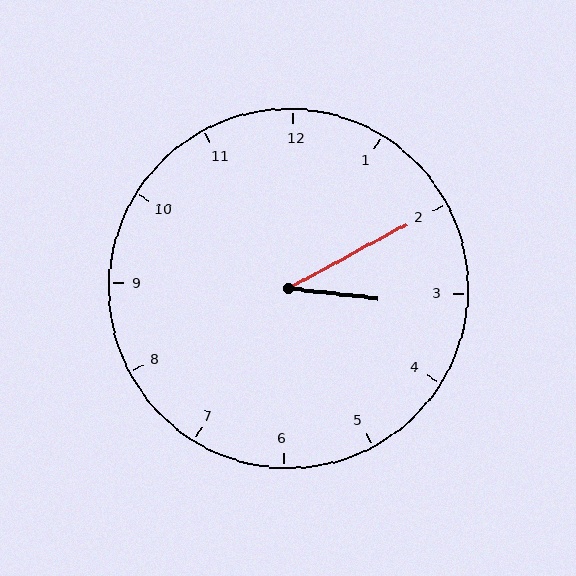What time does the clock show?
3:10.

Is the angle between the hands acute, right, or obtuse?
It is acute.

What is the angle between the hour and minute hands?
Approximately 35 degrees.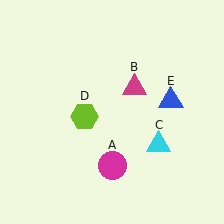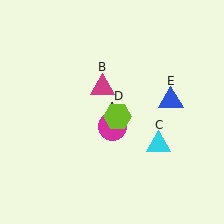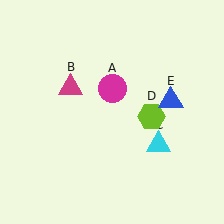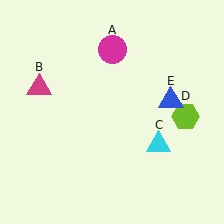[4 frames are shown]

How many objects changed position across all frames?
3 objects changed position: magenta circle (object A), magenta triangle (object B), lime hexagon (object D).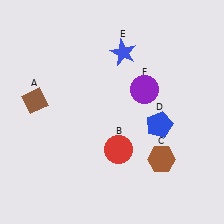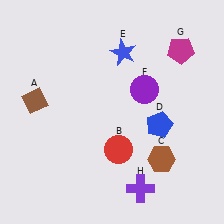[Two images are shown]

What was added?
A magenta pentagon (G), a purple cross (H) were added in Image 2.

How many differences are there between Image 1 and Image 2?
There are 2 differences between the two images.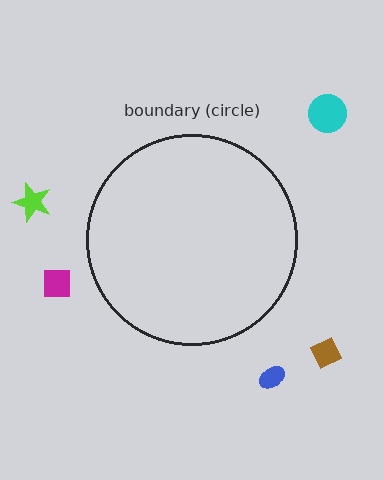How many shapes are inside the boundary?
0 inside, 5 outside.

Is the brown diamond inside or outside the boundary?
Outside.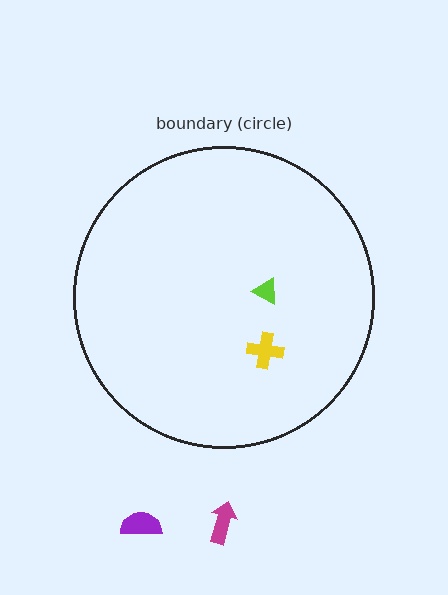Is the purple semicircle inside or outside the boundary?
Outside.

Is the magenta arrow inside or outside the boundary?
Outside.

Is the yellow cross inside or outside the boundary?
Inside.